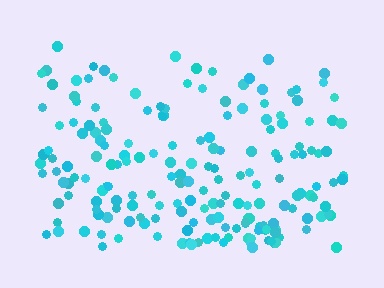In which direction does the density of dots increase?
From top to bottom, with the bottom side densest.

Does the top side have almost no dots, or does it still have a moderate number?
Still a moderate number, just noticeably fewer than the bottom.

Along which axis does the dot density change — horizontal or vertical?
Vertical.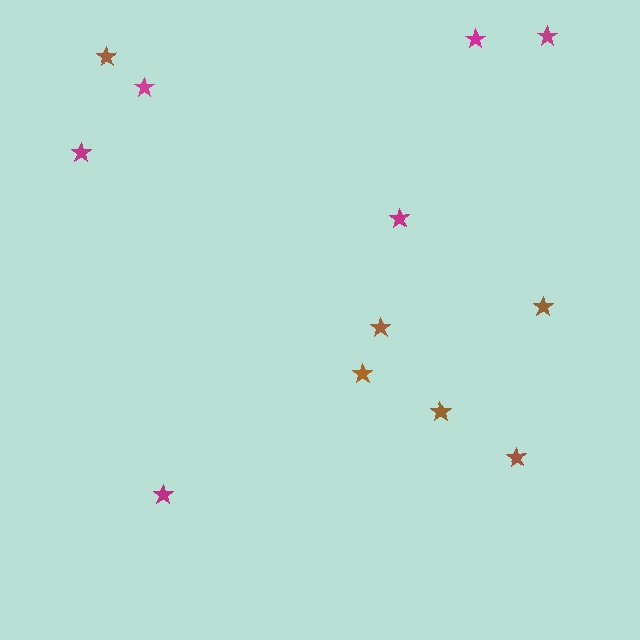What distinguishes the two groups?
There are 2 groups: one group of magenta stars (6) and one group of brown stars (6).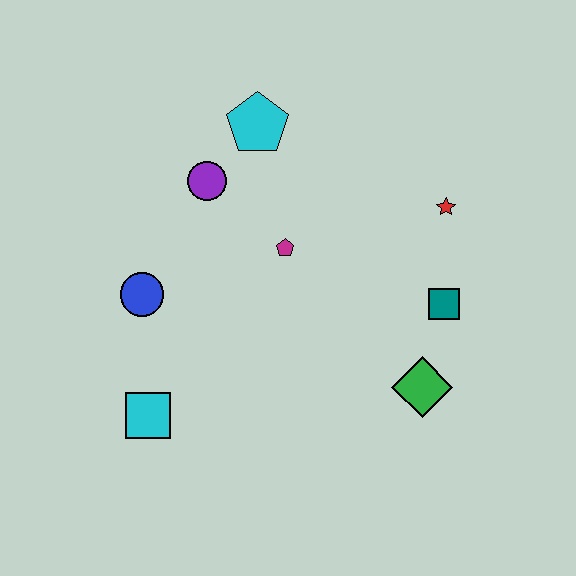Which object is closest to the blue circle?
The cyan square is closest to the blue circle.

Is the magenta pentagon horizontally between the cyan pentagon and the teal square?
Yes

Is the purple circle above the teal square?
Yes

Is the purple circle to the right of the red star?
No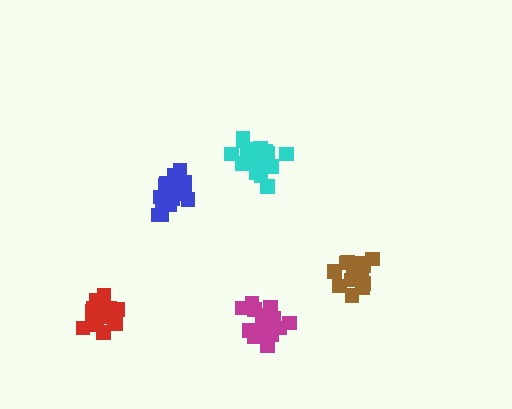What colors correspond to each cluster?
The clusters are colored: blue, red, magenta, cyan, brown.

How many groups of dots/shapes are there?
There are 5 groups.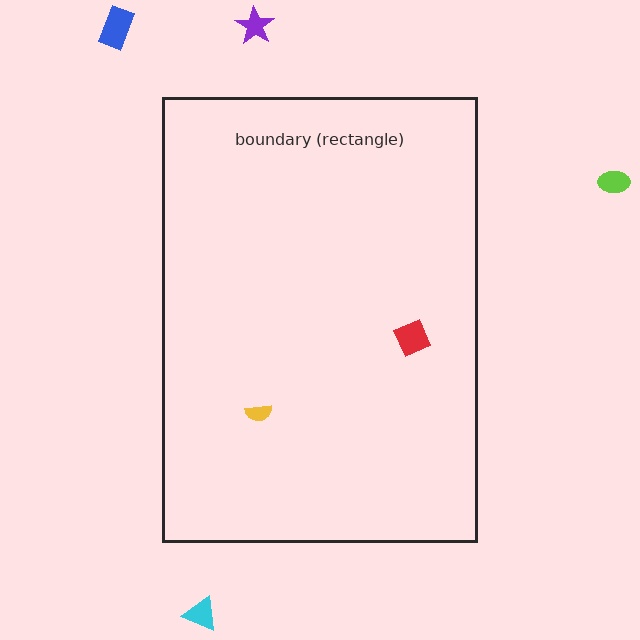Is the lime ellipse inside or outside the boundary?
Outside.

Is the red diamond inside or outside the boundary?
Inside.